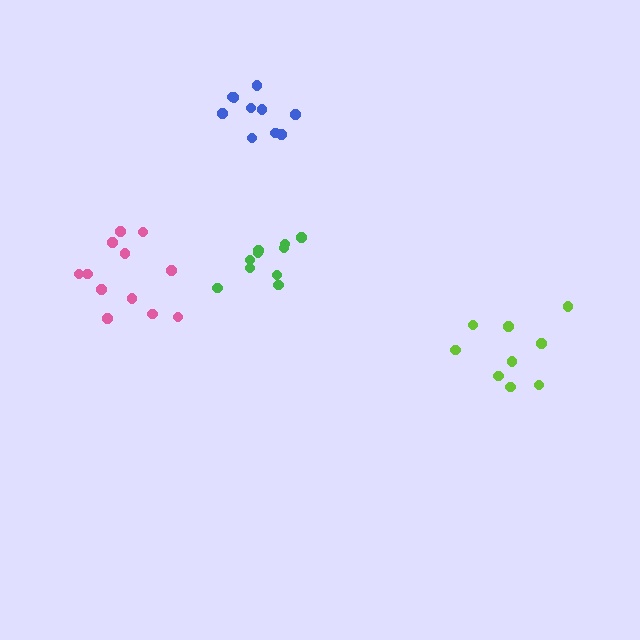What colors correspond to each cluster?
The clusters are colored: green, pink, lime, blue.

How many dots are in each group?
Group 1: 10 dots, Group 2: 12 dots, Group 3: 9 dots, Group 4: 10 dots (41 total).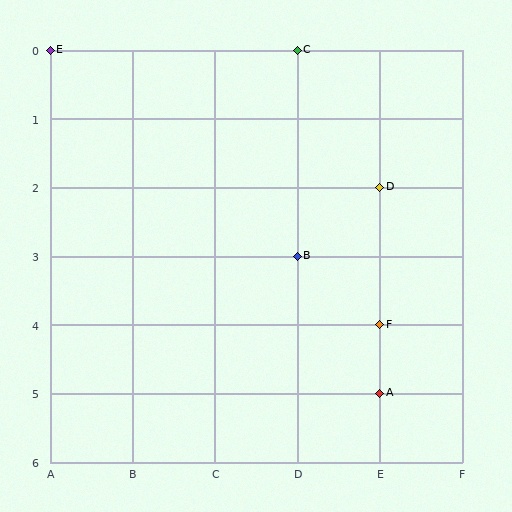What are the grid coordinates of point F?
Point F is at grid coordinates (E, 4).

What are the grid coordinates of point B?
Point B is at grid coordinates (D, 3).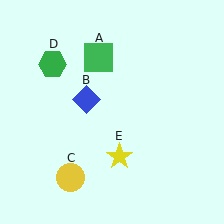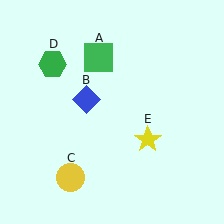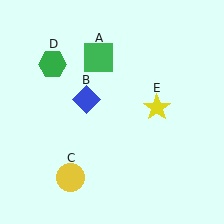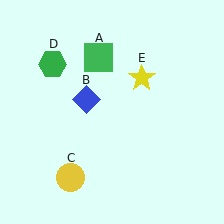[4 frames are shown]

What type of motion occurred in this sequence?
The yellow star (object E) rotated counterclockwise around the center of the scene.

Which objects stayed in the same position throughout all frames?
Green square (object A) and blue diamond (object B) and yellow circle (object C) and green hexagon (object D) remained stationary.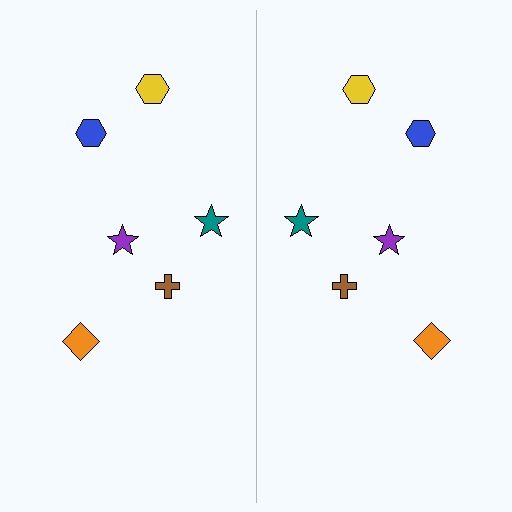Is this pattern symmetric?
Yes, this pattern has bilateral (reflection) symmetry.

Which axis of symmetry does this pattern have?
The pattern has a vertical axis of symmetry running through the center of the image.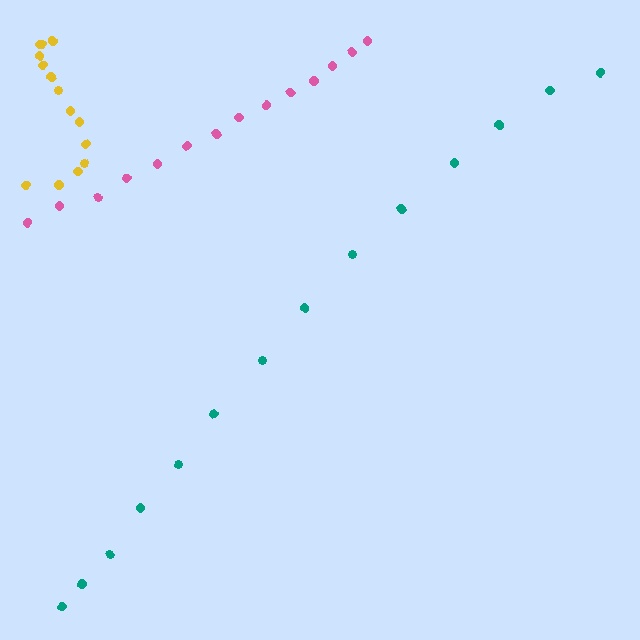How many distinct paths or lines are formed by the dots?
There are 3 distinct paths.